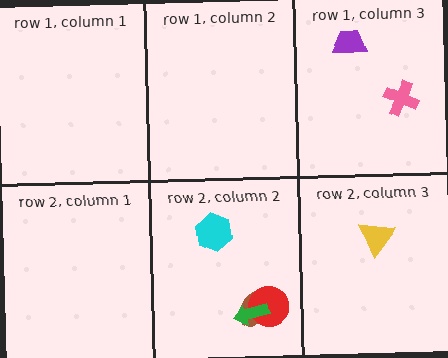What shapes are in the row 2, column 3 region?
The yellow triangle.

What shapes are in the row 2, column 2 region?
The brown ellipse, the red circle, the cyan hexagon, the green arrow.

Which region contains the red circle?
The row 2, column 2 region.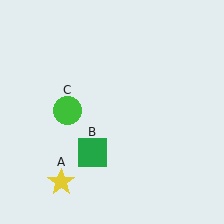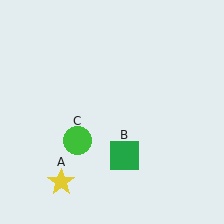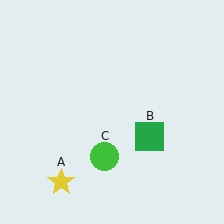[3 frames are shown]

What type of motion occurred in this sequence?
The green square (object B), green circle (object C) rotated counterclockwise around the center of the scene.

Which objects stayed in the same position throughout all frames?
Yellow star (object A) remained stationary.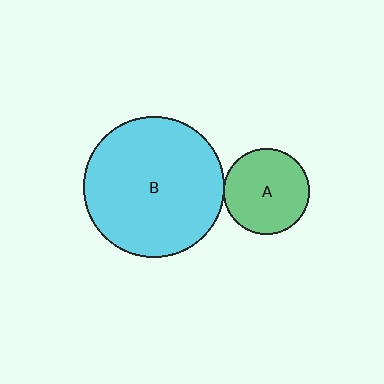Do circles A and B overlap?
Yes.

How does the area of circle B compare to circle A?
Approximately 2.7 times.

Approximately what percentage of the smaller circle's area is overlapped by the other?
Approximately 5%.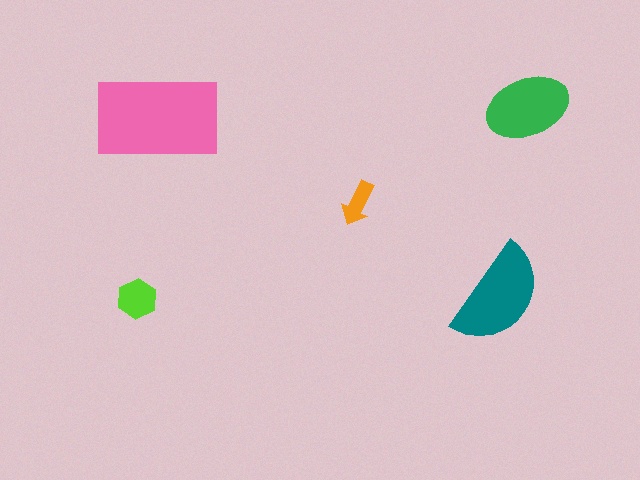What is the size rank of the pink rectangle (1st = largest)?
1st.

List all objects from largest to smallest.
The pink rectangle, the teal semicircle, the green ellipse, the lime hexagon, the orange arrow.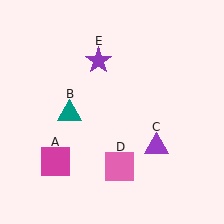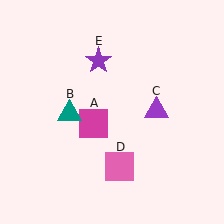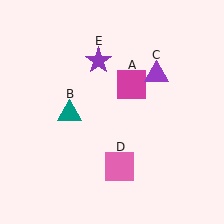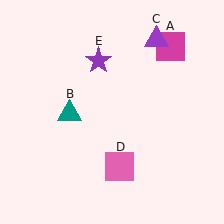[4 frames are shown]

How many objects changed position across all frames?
2 objects changed position: magenta square (object A), purple triangle (object C).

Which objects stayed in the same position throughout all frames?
Teal triangle (object B) and pink square (object D) and purple star (object E) remained stationary.